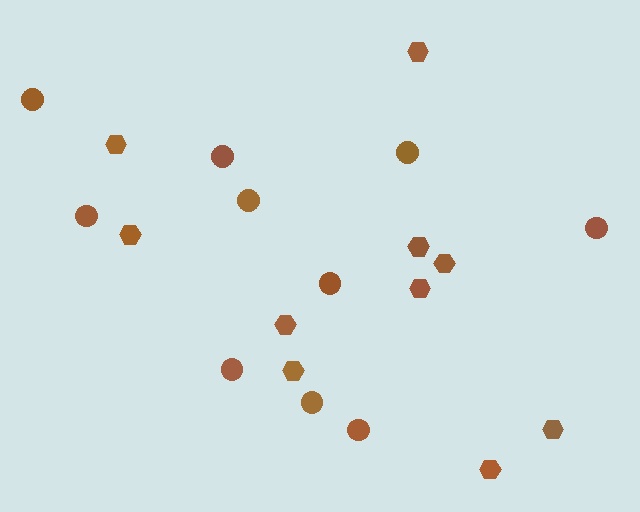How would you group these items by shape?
There are 2 groups: one group of circles (10) and one group of hexagons (10).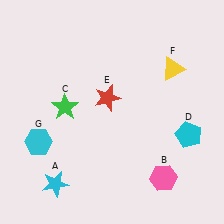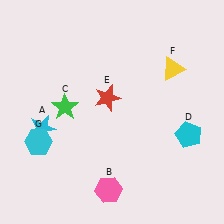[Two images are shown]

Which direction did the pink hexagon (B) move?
The pink hexagon (B) moved left.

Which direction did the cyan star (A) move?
The cyan star (A) moved up.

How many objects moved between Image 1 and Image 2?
2 objects moved between the two images.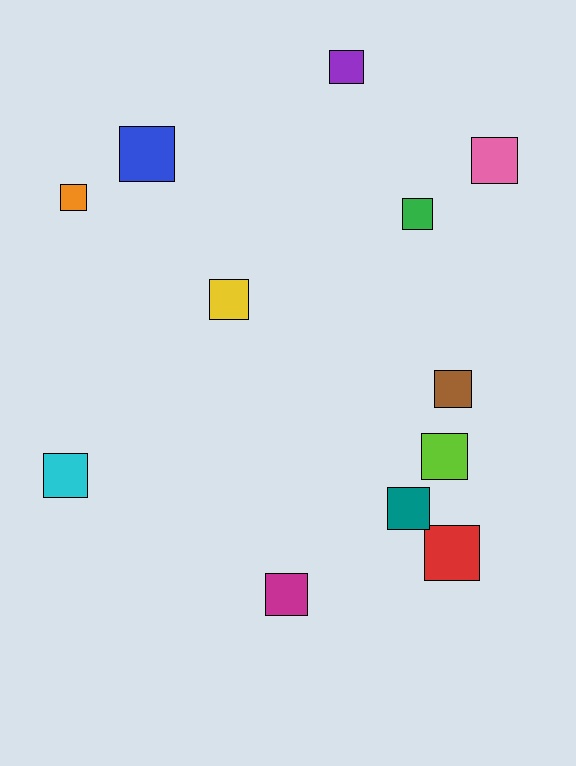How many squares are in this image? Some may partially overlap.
There are 12 squares.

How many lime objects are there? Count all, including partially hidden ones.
There is 1 lime object.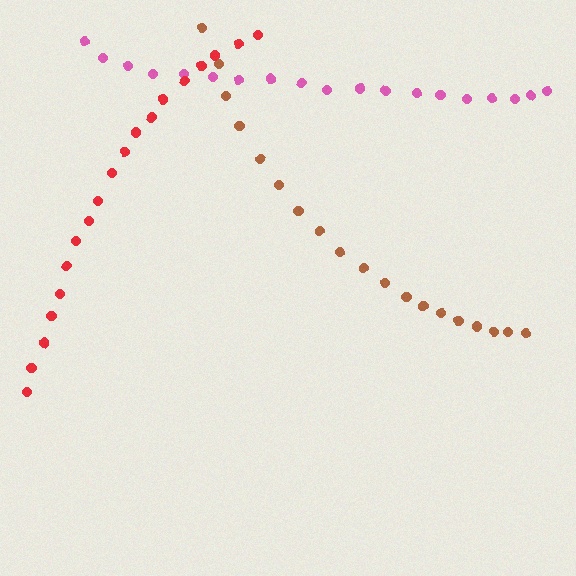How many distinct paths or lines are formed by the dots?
There are 3 distinct paths.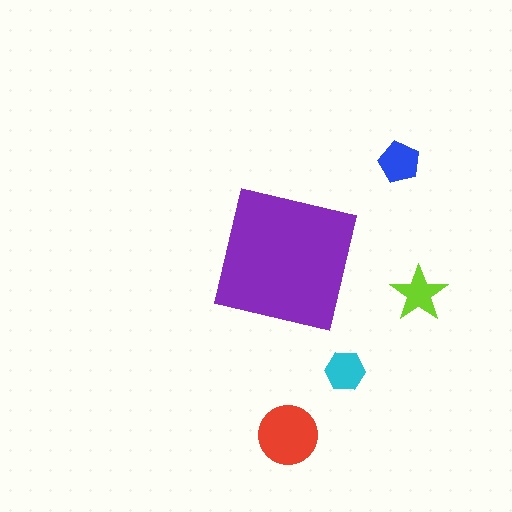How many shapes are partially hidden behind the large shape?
0 shapes are partially hidden.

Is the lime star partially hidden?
No, the lime star is fully visible.